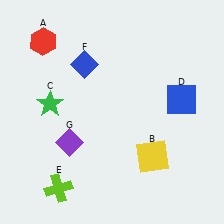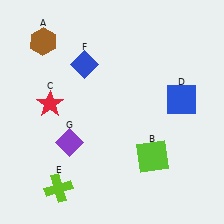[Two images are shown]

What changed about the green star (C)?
In Image 1, C is green. In Image 2, it changed to red.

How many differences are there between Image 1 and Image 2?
There are 3 differences between the two images.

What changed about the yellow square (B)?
In Image 1, B is yellow. In Image 2, it changed to lime.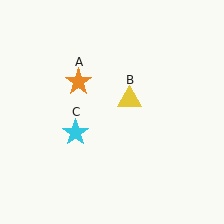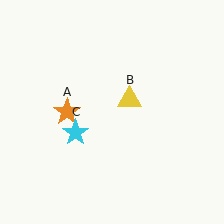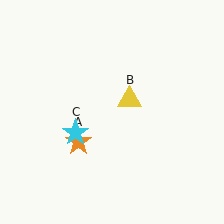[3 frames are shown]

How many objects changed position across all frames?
1 object changed position: orange star (object A).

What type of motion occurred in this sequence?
The orange star (object A) rotated counterclockwise around the center of the scene.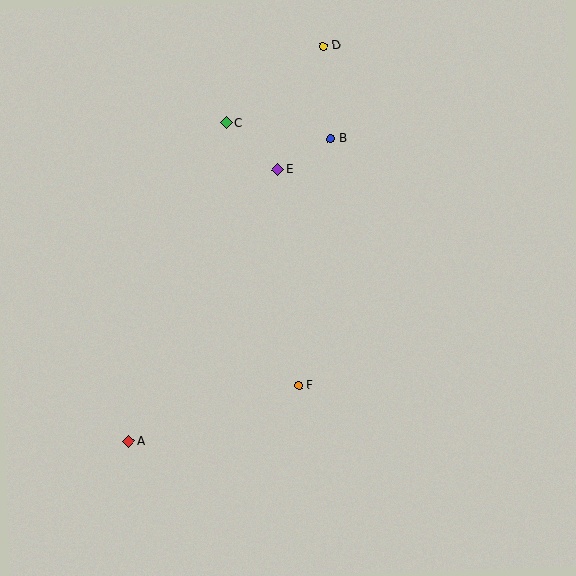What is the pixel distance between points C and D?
The distance between C and D is 124 pixels.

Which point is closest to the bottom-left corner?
Point A is closest to the bottom-left corner.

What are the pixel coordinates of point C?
Point C is at (227, 123).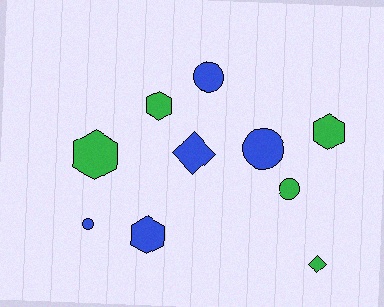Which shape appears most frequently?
Circle, with 4 objects.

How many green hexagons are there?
There are 3 green hexagons.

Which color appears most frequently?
Blue, with 5 objects.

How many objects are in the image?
There are 10 objects.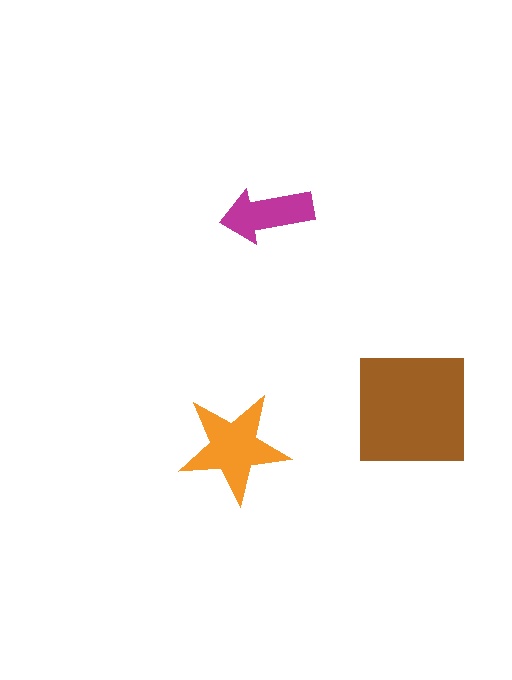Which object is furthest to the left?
The orange star is leftmost.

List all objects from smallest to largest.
The magenta arrow, the orange star, the brown square.